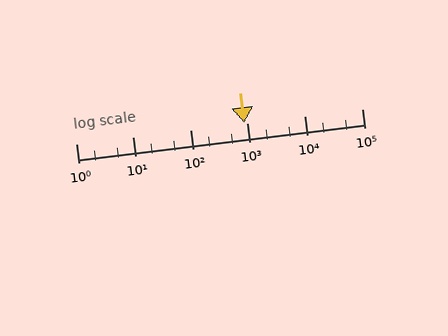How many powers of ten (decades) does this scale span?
The scale spans 5 decades, from 1 to 100000.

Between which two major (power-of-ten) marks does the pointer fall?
The pointer is between 100 and 1000.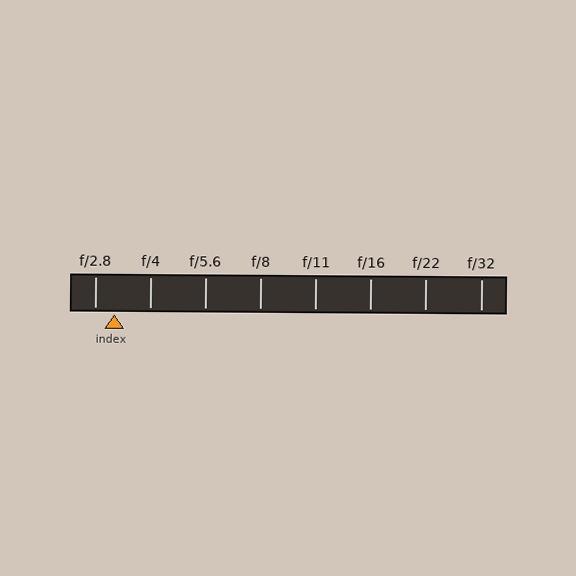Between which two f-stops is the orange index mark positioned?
The index mark is between f/2.8 and f/4.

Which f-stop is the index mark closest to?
The index mark is closest to f/2.8.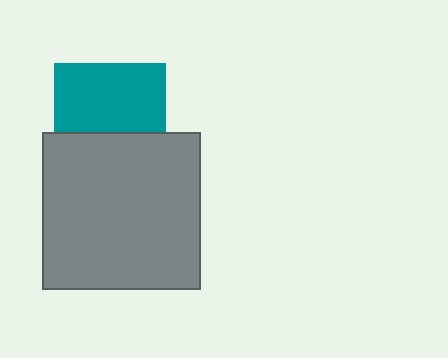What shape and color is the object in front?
The object in front is a gray square.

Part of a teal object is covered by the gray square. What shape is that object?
It is a square.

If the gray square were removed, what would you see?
You would see the complete teal square.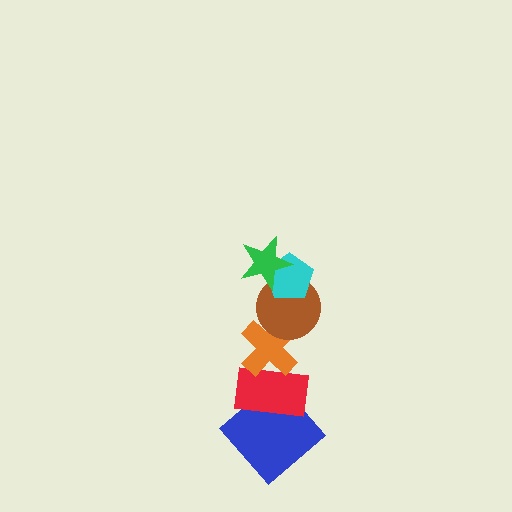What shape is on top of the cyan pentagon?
The green star is on top of the cyan pentagon.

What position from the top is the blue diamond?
The blue diamond is 6th from the top.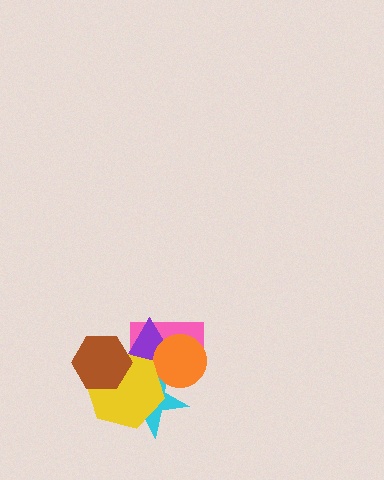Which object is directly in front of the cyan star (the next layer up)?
The orange circle is directly in front of the cyan star.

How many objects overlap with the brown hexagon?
3 objects overlap with the brown hexagon.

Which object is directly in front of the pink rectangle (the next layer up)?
The purple triangle is directly in front of the pink rectangle.